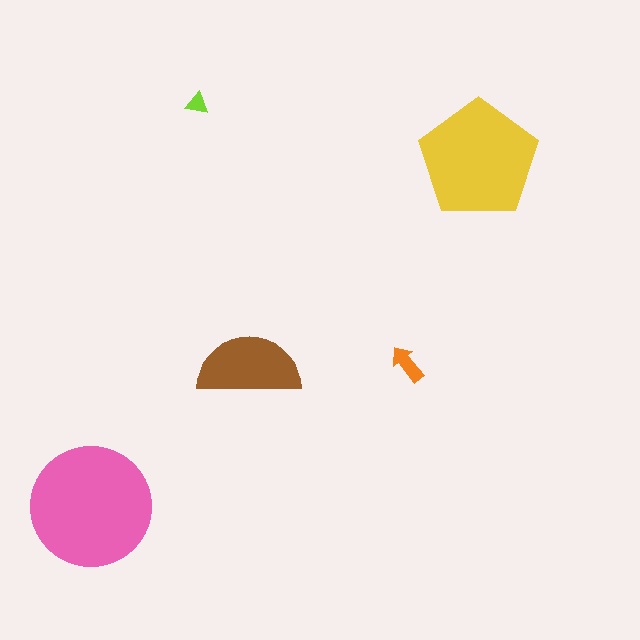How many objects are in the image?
There are 5 objects in the image.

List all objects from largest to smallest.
The pink circle, the yellow pentagon, the brown semicircle, the orange arrow, the lime triangle.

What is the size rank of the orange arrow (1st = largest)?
4th.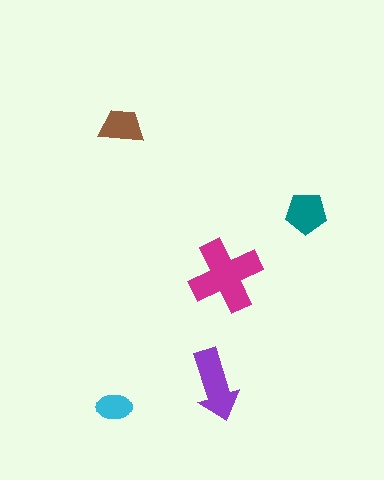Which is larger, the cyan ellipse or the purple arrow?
The purple arrow.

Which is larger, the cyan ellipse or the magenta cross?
The magenta cross.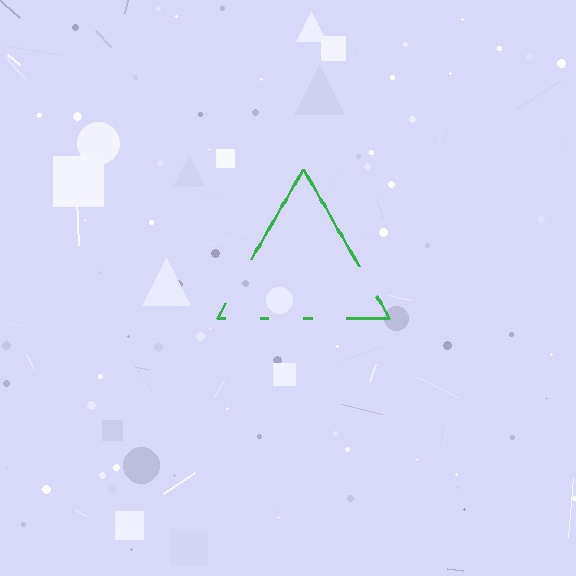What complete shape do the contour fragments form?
The contour fragments form a triangle.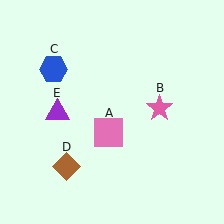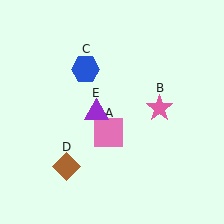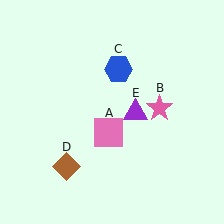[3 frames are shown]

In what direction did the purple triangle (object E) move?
The purple triangle (object E) moved right.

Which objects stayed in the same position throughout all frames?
Pink square (object A) and pink star (object B) and brown diamond (object D) remained stationary.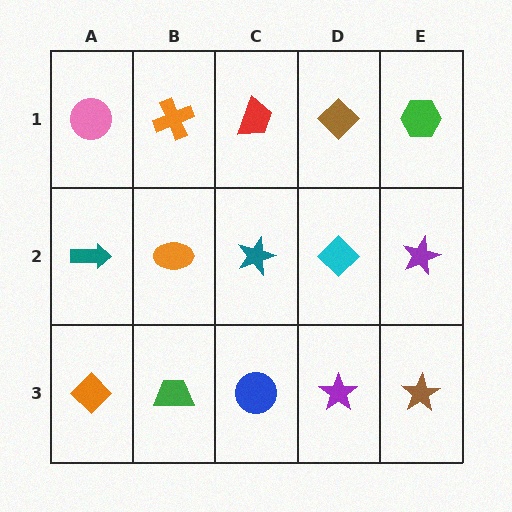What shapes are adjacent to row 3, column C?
A teal star (row 2, column C), a green trapezoid (row 3, column B), a purple star (row 3, column D).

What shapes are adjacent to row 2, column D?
A brown diamond (row 1, column D), a purple star (row 3, column D), a teal star (row 2, column C), a purple star (row 2, column E).